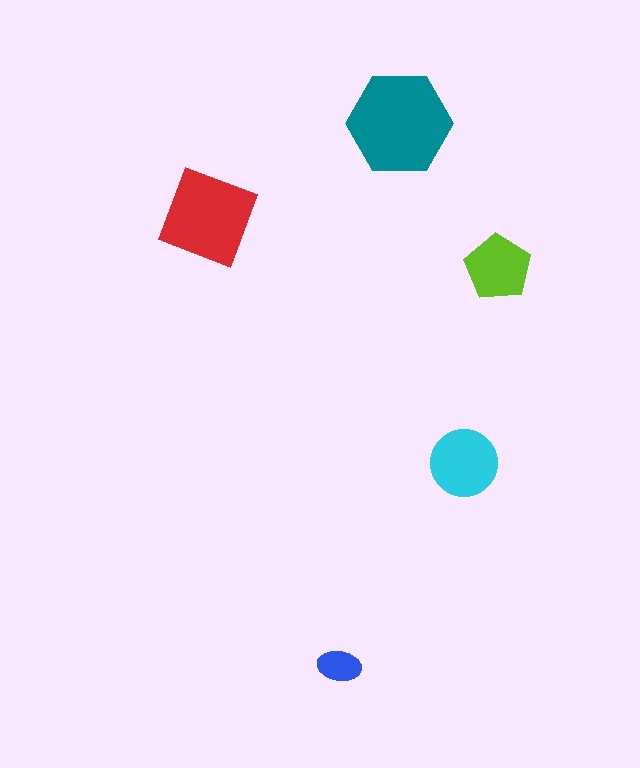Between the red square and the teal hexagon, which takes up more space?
The teal hexagon.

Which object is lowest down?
The blue ellipse is bottommost.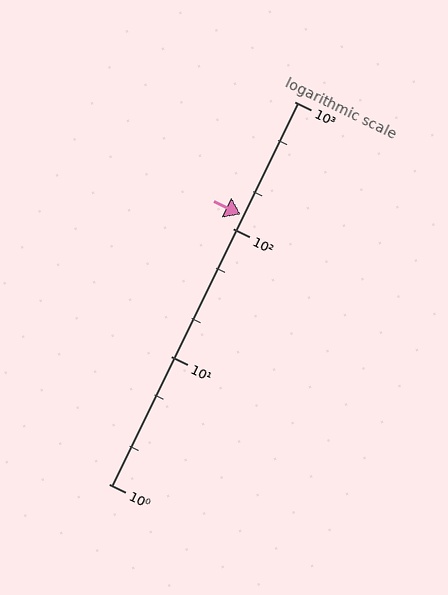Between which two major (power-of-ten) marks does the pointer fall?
The pointer is between 100 and 1000.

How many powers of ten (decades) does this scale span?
The scale spans 3 decades, from 1 to 1000.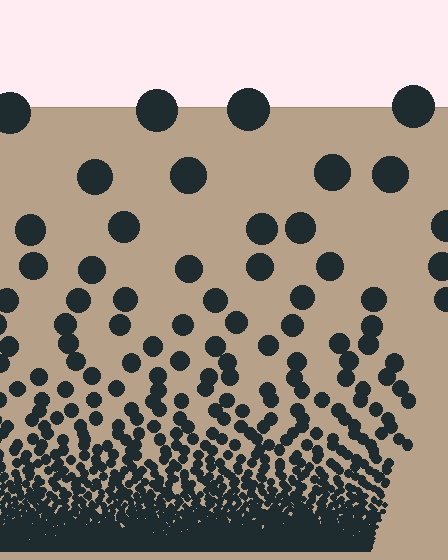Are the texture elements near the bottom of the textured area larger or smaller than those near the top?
Smaller. The gradient is inverted — elements near the bottom are smaller and denser.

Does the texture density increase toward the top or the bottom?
Density increases toward the bottom.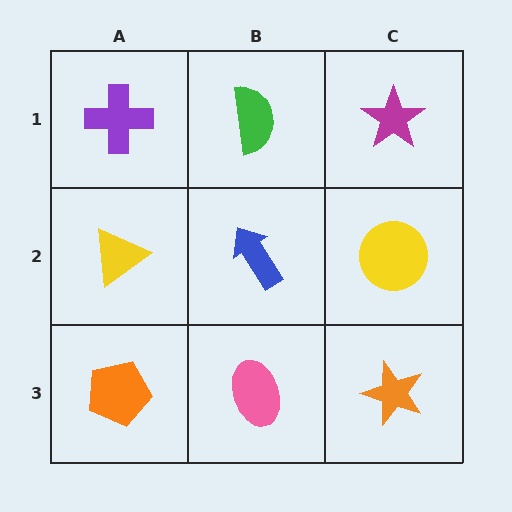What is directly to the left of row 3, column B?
An orange pentagon.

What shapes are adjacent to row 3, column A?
A yellow triangle (row 2, column A), a pink ellipse (row 3, column B).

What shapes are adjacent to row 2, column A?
A purple cross (row 1, column A), an orange pentagon (row 3, column A), a blue arrow (row 2, column B).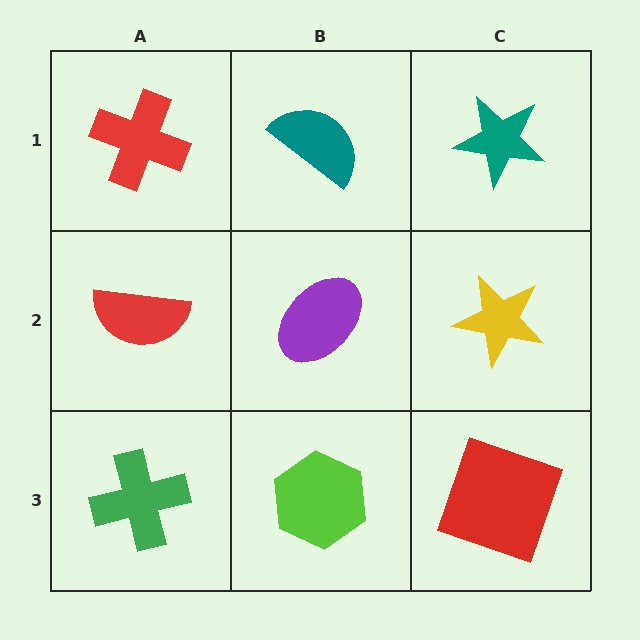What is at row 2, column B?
A purple ellipse.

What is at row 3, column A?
A green cross.